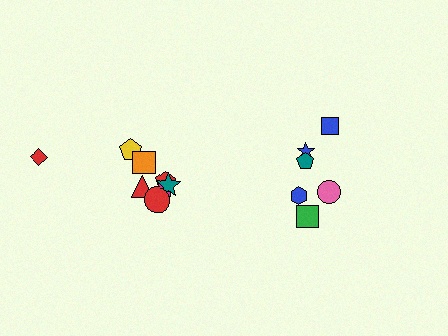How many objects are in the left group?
There are 8 objects.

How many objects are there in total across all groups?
There are 14 objects.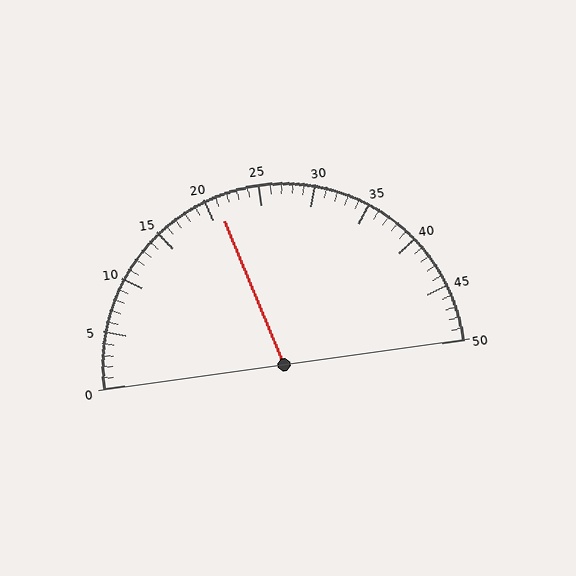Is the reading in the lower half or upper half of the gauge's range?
The reading is in the lower half of the range (0 to 50).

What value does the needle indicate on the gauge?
The needle indicates approximately 21.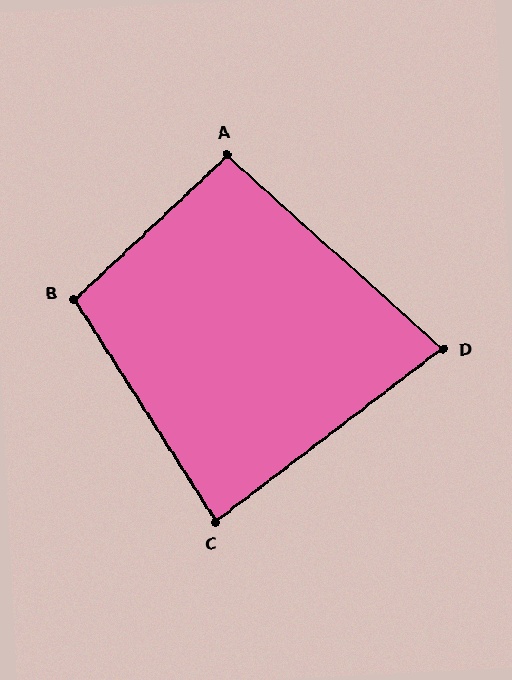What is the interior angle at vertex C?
Approximately 85 degrees (approximately right).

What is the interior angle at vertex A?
Approximately 95 degrees (approximately right).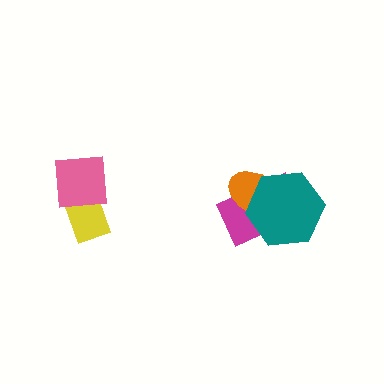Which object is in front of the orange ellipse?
The teal hexagon is in front of the orange ellipse.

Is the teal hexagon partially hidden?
No, no other shape covers it.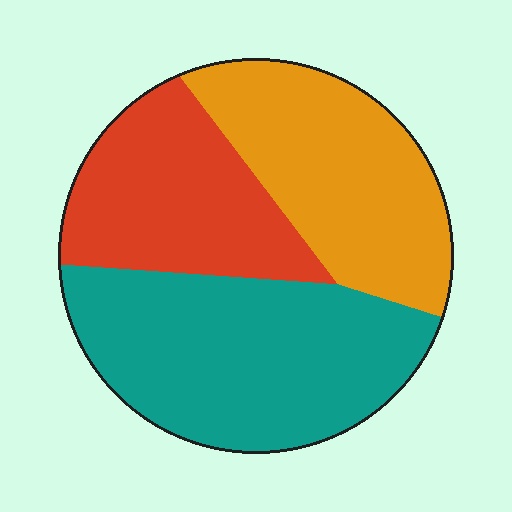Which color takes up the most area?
Teal, at roughly 40%.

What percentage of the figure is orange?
Orange covers about 30% of the figure.